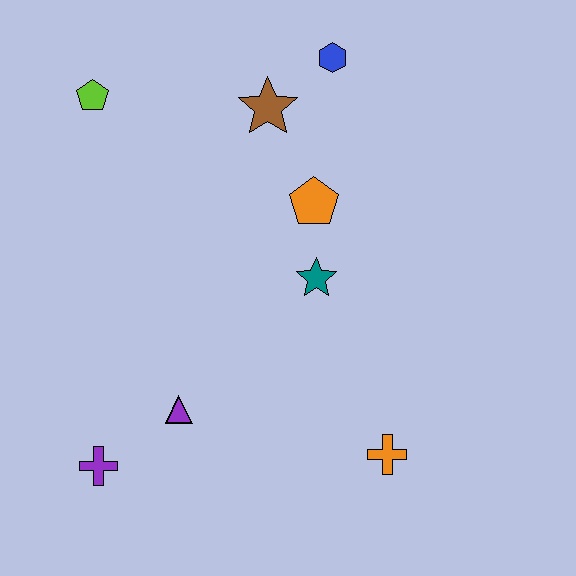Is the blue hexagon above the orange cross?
Yes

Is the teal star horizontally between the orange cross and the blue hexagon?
No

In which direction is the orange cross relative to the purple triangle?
The orange cross is to the right of the purple triangle.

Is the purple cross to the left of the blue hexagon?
Yes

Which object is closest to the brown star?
The blue hexagon is closest to the brown star.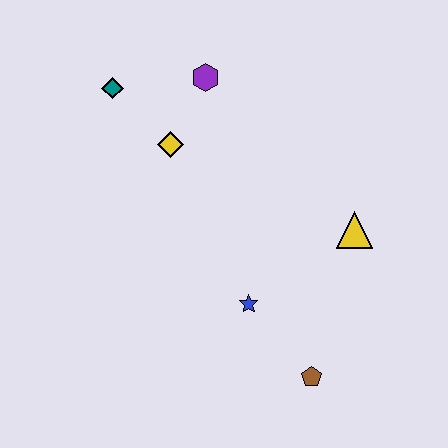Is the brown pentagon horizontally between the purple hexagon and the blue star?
No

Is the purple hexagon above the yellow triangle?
Yes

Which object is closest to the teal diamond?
The yellow diamond is closest to the teal diamond.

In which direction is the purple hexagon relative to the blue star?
The purple hexagon is above the blue star.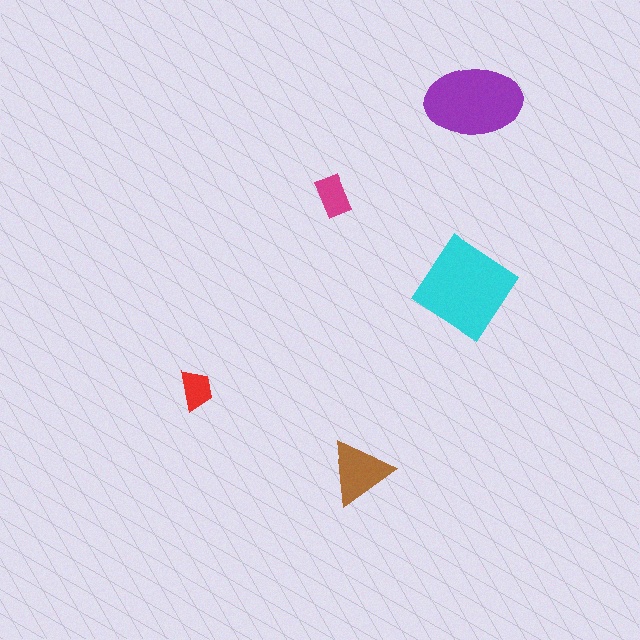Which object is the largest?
The cyan diamond.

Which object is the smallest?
The red trapezoid.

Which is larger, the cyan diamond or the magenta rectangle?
The cyan diamond.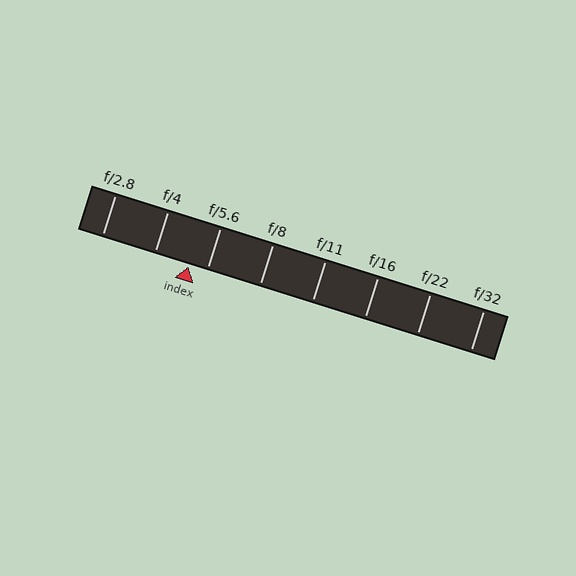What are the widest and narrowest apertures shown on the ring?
The widest aperture shown is f/2.8 and the narrowest is f/32.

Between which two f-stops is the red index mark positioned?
The index mark is between f/4 and f/5.6.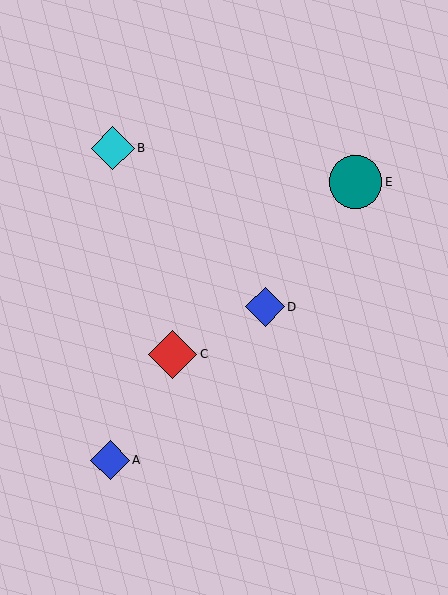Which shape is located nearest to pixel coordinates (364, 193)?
The teal circle (labeled E) at (355, 182) is nearest to that location.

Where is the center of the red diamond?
The center of the red diamond is at (173, 355).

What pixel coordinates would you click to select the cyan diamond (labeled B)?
Click at (113, 148) to select the cyan diamond B.